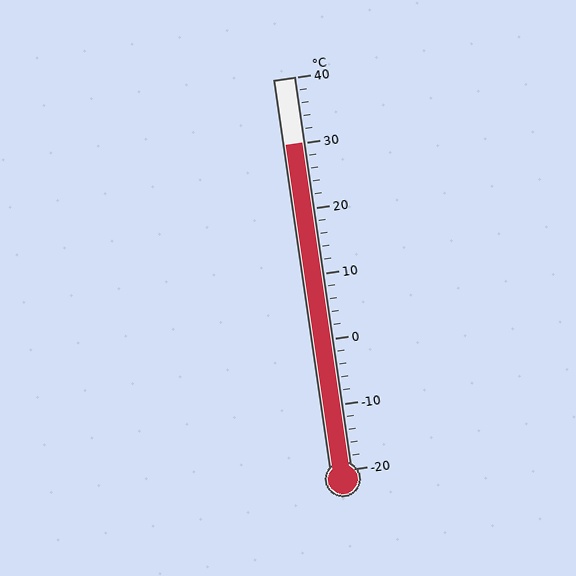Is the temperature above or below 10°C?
The temperature is above 10°C.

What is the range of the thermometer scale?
The thermometer scale ranges from -20°C to 40°C.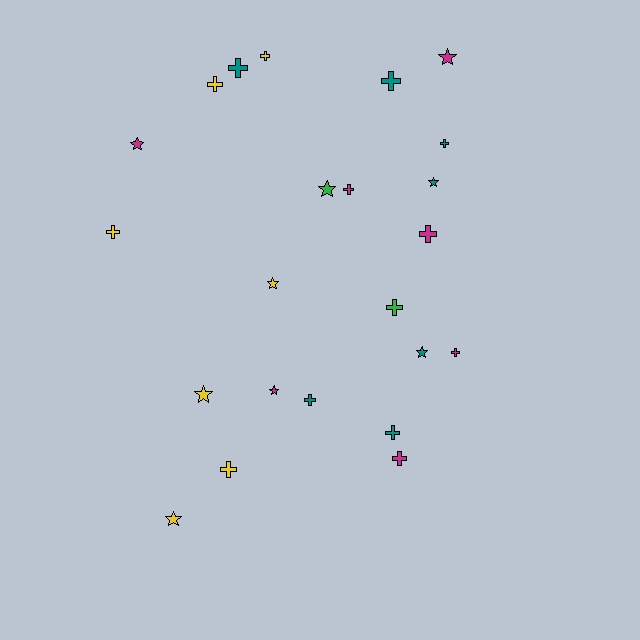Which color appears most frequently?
Teal, with 7 objects.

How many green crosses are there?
There is 1 green cross.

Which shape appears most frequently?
Cross, with 14 objects.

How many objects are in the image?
There are 23 objects.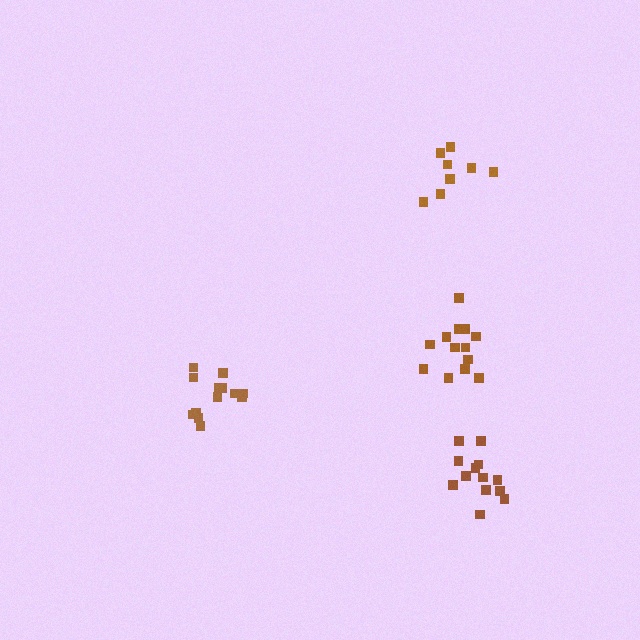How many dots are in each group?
Group 1: 13 dots, Group 2: 8 dots, Group 3: 13 dots, Group 4: 13 dots (47 total).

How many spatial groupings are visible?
There are 4 spatial groupings.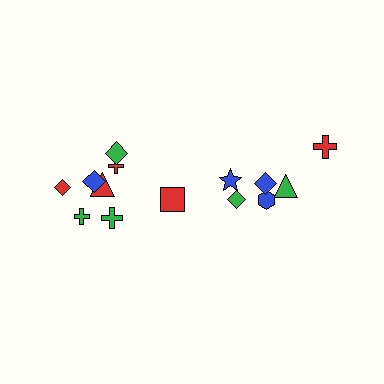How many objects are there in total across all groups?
There are 14 objects.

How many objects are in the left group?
There are 8 objects.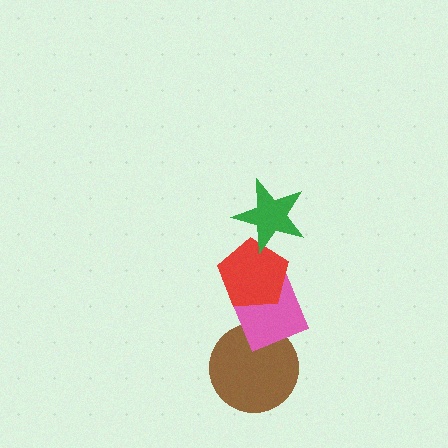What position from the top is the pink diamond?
The pink diamond is 3rd from the top.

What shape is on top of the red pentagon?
The green star is on top of the red pentagon.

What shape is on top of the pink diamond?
The red pentagon is on top of the pink diamond.